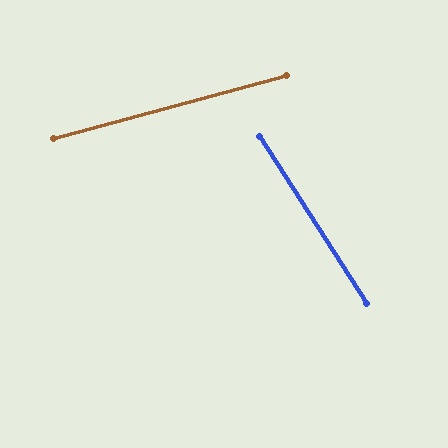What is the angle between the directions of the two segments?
Approximately 72 degrees.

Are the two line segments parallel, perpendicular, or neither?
Neither parallel nor perpendicular — they differ by about 72°.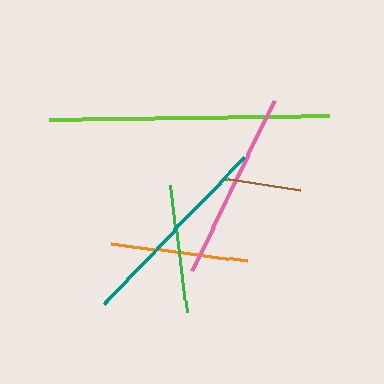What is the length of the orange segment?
The orange segment is approximately 137 pixels long.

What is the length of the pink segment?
The pink segment is approximately 189 pixels long.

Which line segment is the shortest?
The brown line is the shortest at approximately 77 pixels.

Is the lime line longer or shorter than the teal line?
The lime line is longer than the teal line.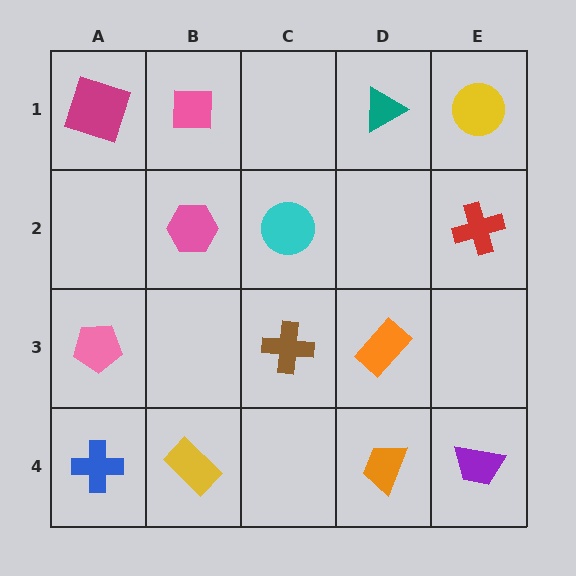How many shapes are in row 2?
3 shapes.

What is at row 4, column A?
A blue cross.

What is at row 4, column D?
An orange trapezoid.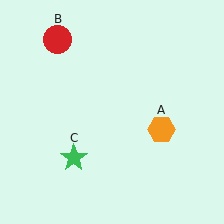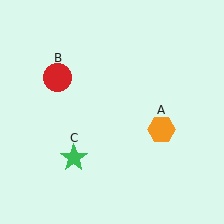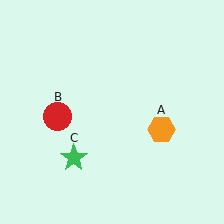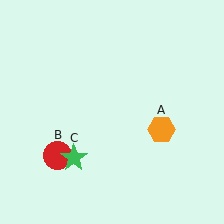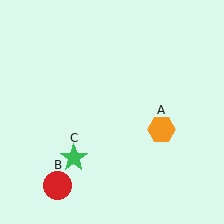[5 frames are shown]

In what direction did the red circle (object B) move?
The red circle (object B) moved down.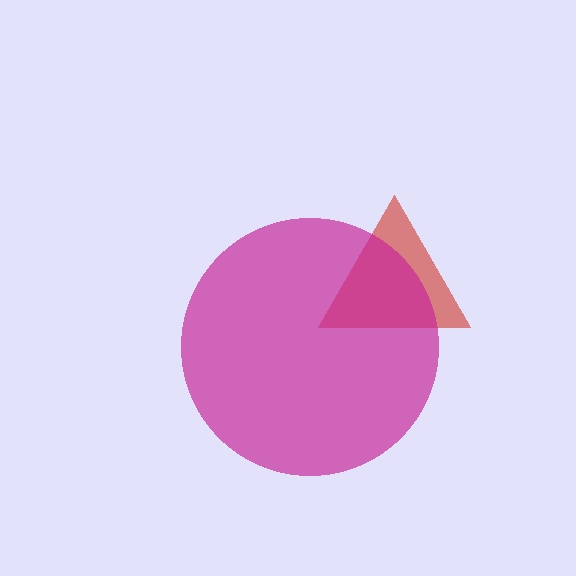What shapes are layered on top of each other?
The layered shapes are: a red triangle, a magenta circle.